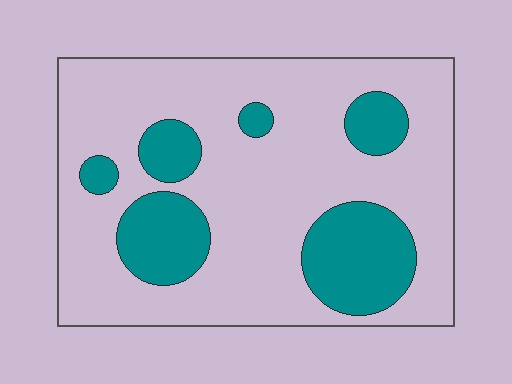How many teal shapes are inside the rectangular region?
6.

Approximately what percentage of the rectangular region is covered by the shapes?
Approximately 25%.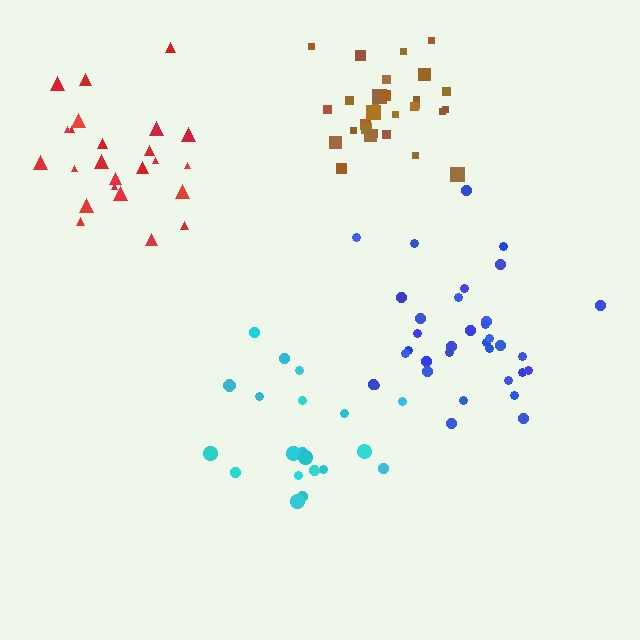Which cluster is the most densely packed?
Brown.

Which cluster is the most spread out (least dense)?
Cyan.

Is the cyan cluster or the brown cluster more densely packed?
Brown.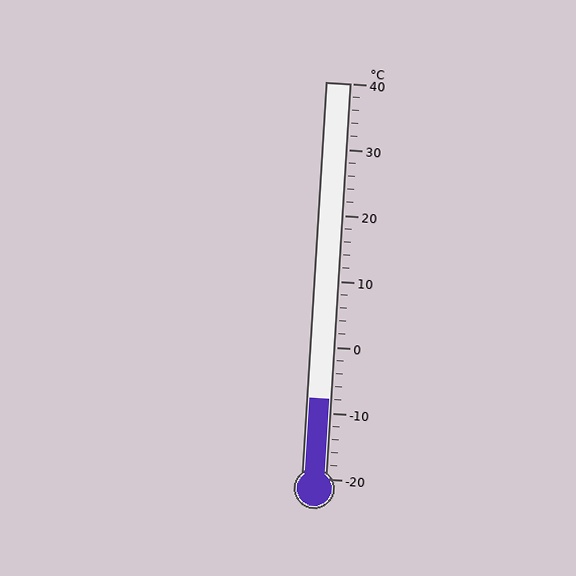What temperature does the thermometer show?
The thermometer shows approximately -8°C.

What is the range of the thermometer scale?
The thermometer scale ranges from -20°C to 40°C.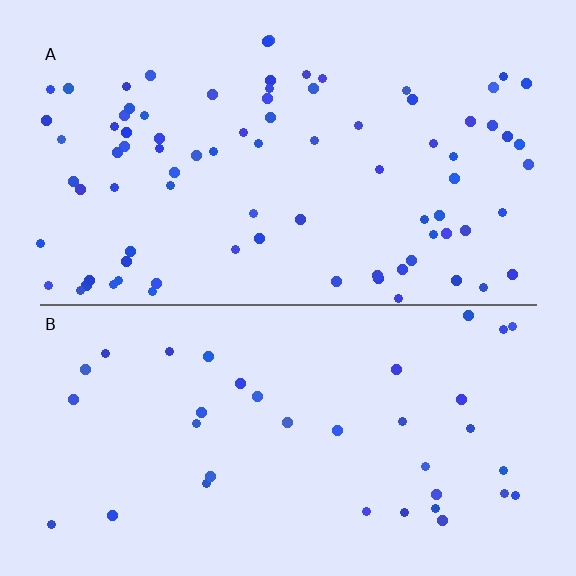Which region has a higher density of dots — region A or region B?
A (the top).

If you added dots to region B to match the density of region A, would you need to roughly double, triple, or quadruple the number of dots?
Approximately double.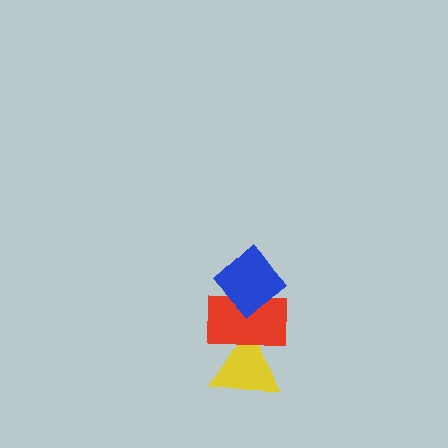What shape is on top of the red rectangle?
The blue diamond is on top of the red rectangle.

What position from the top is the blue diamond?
The blue diamond is 1st from the top.